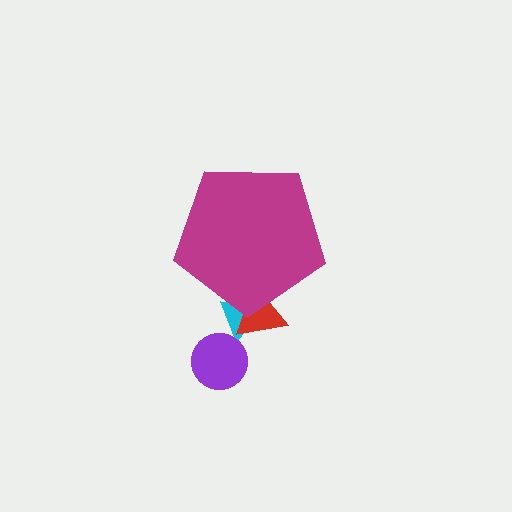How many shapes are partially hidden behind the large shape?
3 shapes are partially hidden.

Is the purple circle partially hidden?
No, the purple circle is fully visible.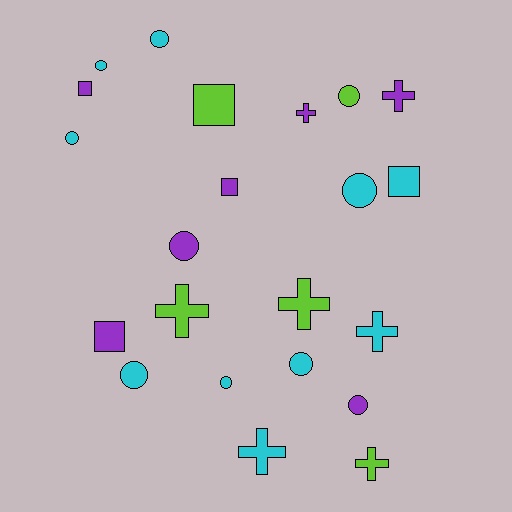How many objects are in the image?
There are 22 objects.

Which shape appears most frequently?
Circle, with 10 objects.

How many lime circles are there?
There is 1 lime circle.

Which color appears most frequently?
Cyan, with 10 objects.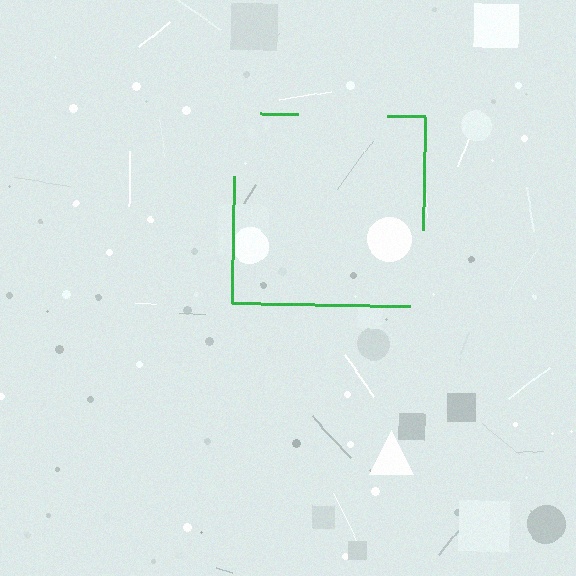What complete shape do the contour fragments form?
The contour fragments form a square.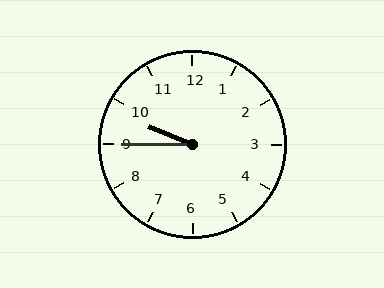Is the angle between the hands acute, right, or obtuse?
It is acute.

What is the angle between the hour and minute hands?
Approximately 22 degrees.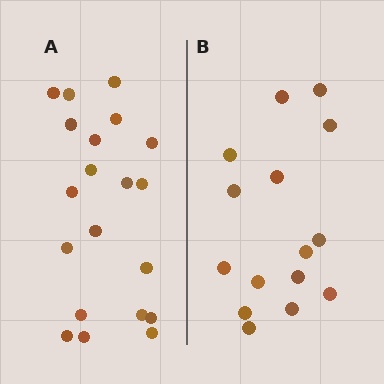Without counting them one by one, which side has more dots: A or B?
Region A (the left region) has more dots.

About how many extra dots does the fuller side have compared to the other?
Region A has about 5 more dots than region B.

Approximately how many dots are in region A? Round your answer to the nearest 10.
About 20 dots.